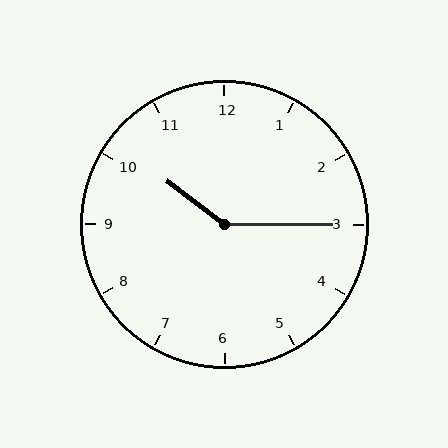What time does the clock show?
10:15.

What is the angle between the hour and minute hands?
Approximately 142 degrees.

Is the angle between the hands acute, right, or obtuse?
It is obtuse.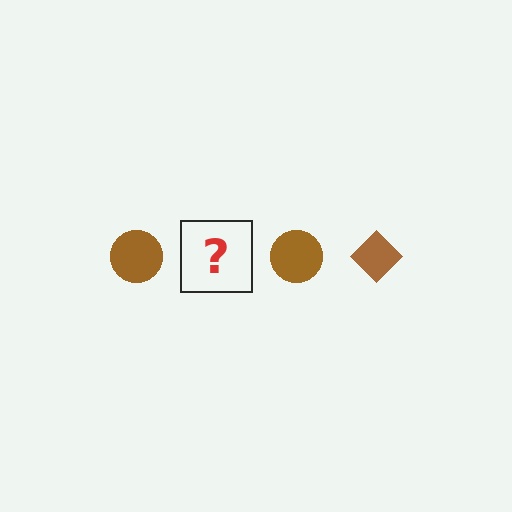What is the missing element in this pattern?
The missing element is a brown diamond.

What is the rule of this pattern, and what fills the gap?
The rule is that the pattern cycles through circle, diamond shapes in brown. The gap should be filled with a brown diamond.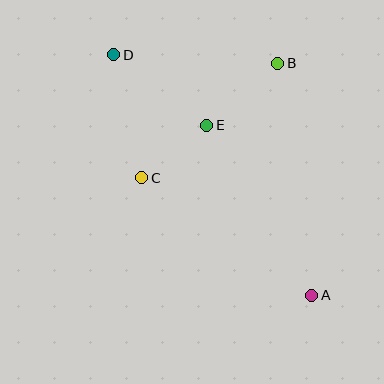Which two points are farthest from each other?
Points A and D are farthest from each other.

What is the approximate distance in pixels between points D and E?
The distance between D and E is approximately 117 pixels.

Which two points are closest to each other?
Points C and E are closest to each other.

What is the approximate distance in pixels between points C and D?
The distance between C and D is approximately 126 pixels.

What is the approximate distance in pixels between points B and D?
The distance between B and D is approximately 164 pixels.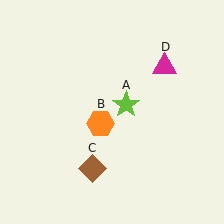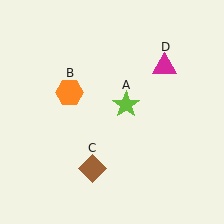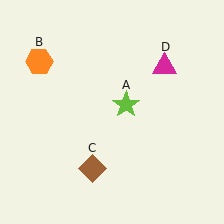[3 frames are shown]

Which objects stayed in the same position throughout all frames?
Lime star (object A) and brown diamond (object C) and magenta triangle (object D) remained stationary.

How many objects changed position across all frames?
1 object changed position: orange hexagon (object B).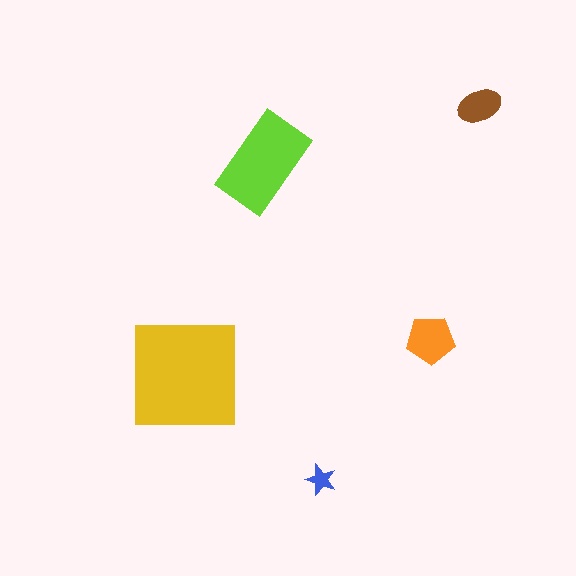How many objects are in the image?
There are 5 objects in the image.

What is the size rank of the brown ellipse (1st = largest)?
4th.